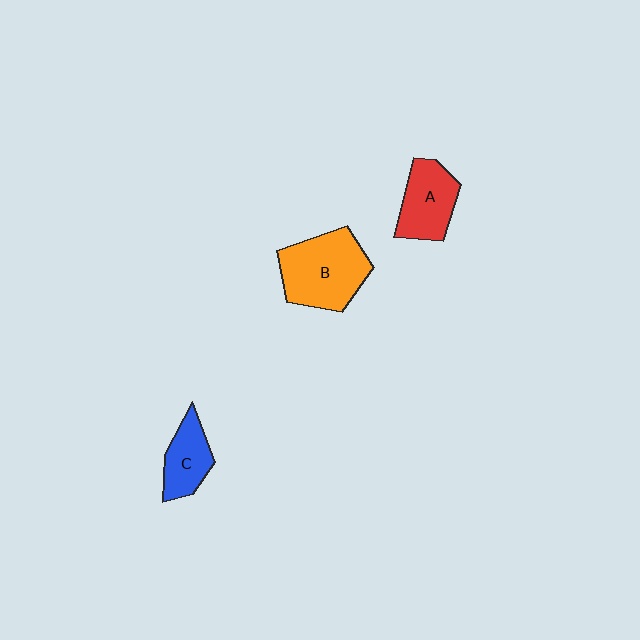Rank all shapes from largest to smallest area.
From largest to smallest: B (orange), A (red), C (blue).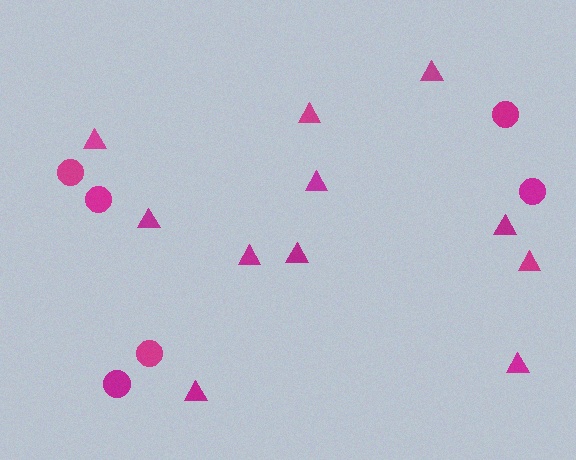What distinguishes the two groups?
There are 2 groups: one group of circles (6) and one group of triangles (11).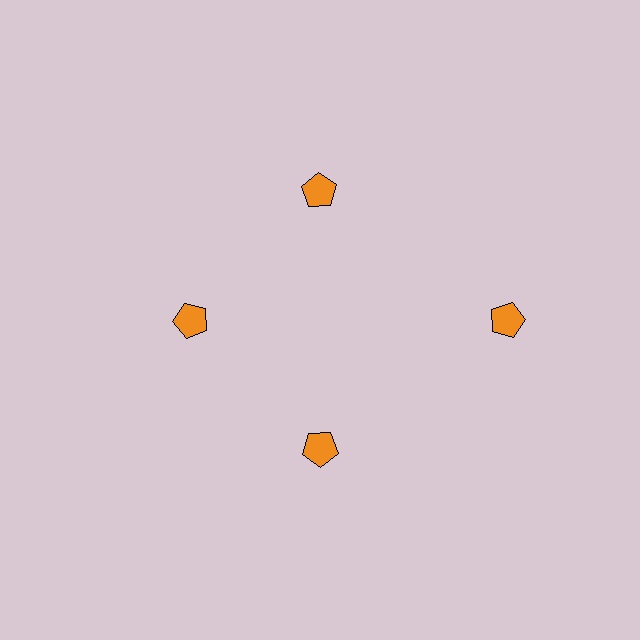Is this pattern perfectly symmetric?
No. The 4 orange pentagons are arranged in a ring, but one element near the 3 o'clock position is pushed outward from the center, breaking the 4-fold rotational symmetry.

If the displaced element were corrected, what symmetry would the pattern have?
It would have 4-fold rotational symmetry — the pattern would map onto itself every 90 degrees.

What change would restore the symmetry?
The symmetry would be restored by moving it inward, back onto the ring so that all 4 pentagons sit at equal angles and equal distance from the center.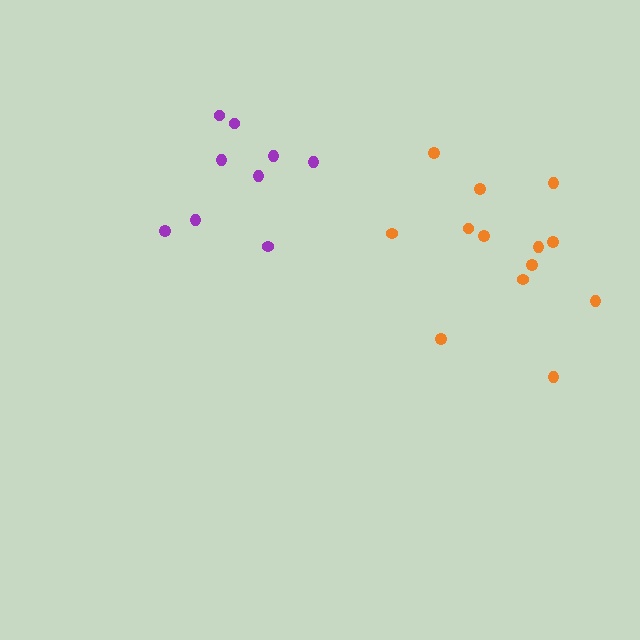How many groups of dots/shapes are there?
There are 2 groups.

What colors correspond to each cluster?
The clusters are colored: orange, purple.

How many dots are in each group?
Group 1: 13 dots, Group 2: 9 dots (22 total).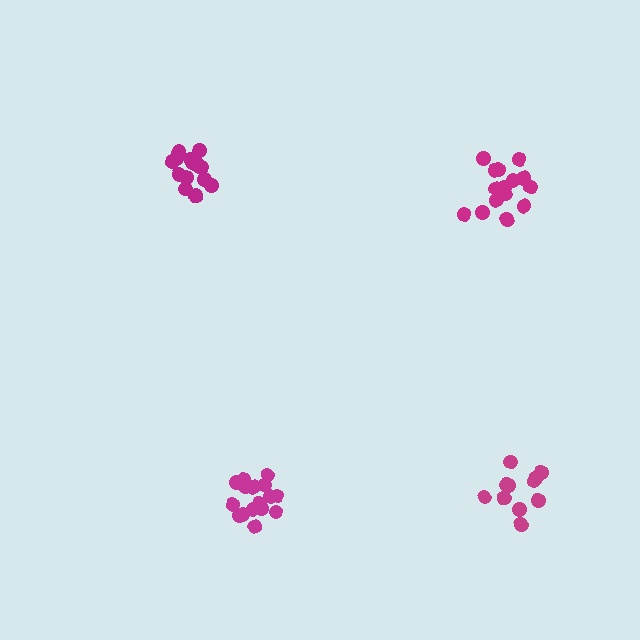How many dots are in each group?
Group 1: 15 dots, Group 2: 16 dots, Group 3: 11 dots, Group 4: 16 dots (58 total).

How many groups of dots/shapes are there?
There are 4 groups.